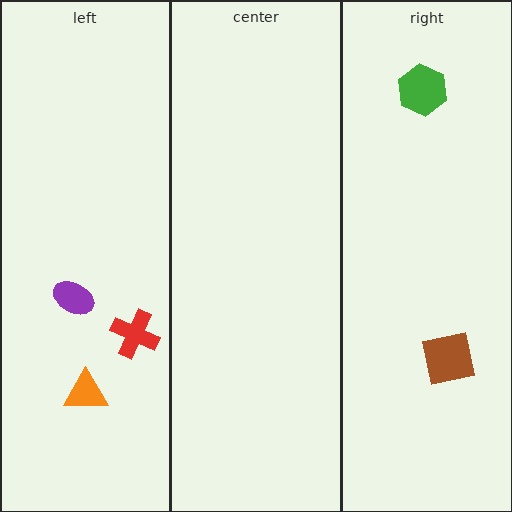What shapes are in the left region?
The orange triangle, the purple ellipse, the red cross.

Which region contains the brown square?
The right region.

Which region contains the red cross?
The left region.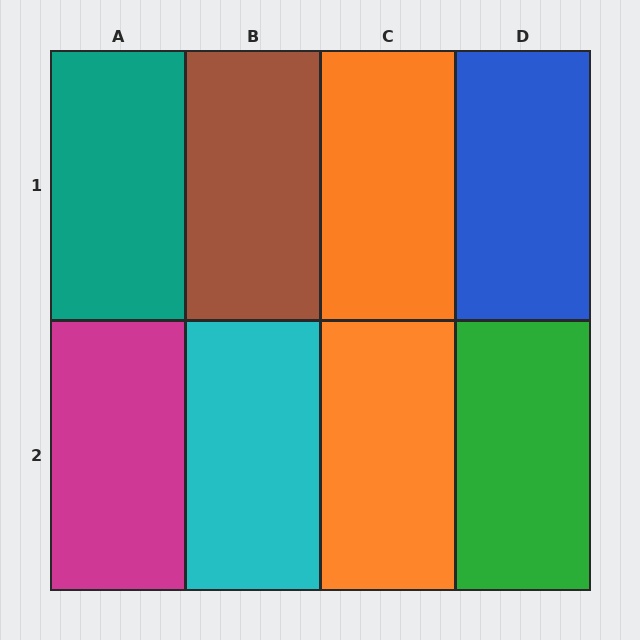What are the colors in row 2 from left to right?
Magenta, cyan, orange, green.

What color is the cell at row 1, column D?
Blue.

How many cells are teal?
1 cell is teal.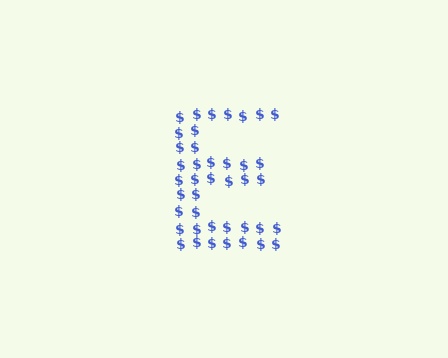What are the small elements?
The small elements are dollar signs.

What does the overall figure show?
The overall figure shows the letter E.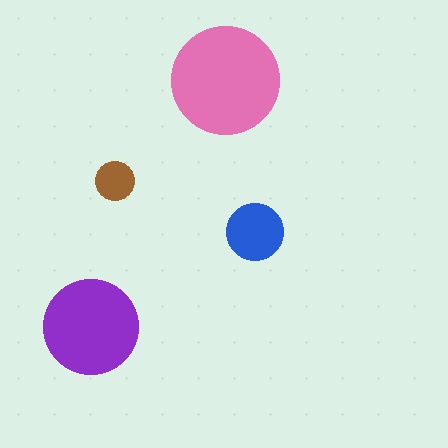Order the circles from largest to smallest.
the pink one, the purple one, the blue one, the brown one.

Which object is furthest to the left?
The purple circle is leftmost.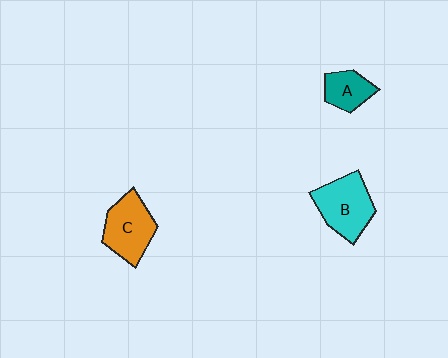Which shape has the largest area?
Shape B (cyan).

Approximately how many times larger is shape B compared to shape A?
Approximately 1.8 times.